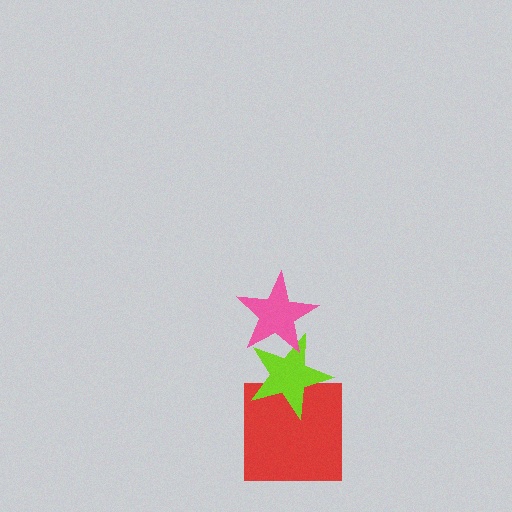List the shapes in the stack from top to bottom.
From top to bottom: the pink star, the lime star, the red square.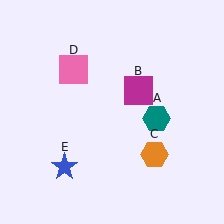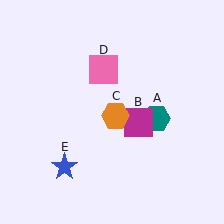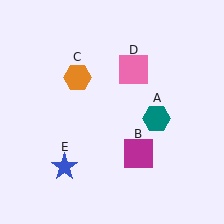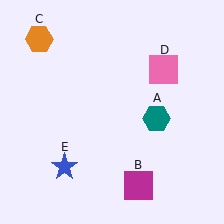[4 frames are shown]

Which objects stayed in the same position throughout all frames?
Teal hexagon (object A) and blue star (object E) remained stationary.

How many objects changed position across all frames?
3 objects changed position: magenta square (object B), orange hexagon (object C), pink square (object D).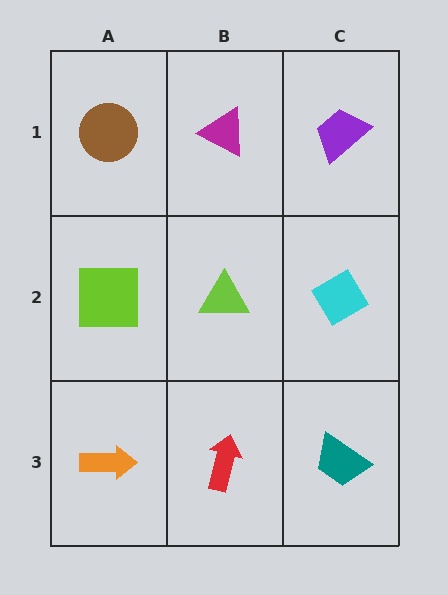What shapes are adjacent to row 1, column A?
A lime square (row 2, column A), a magenta triangle (row 1, column B).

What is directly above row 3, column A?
A lime square.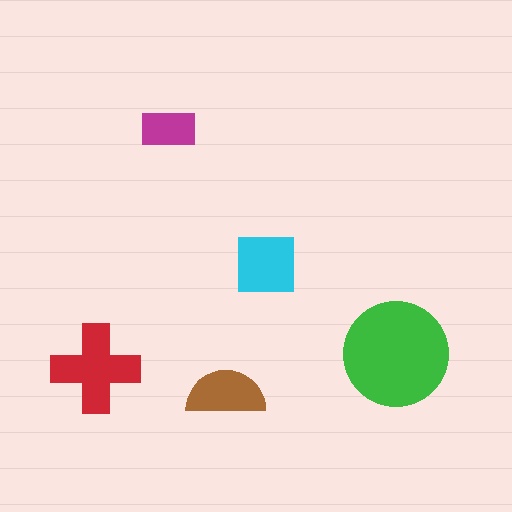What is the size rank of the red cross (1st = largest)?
2nd.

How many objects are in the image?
There are 5 objects in the image.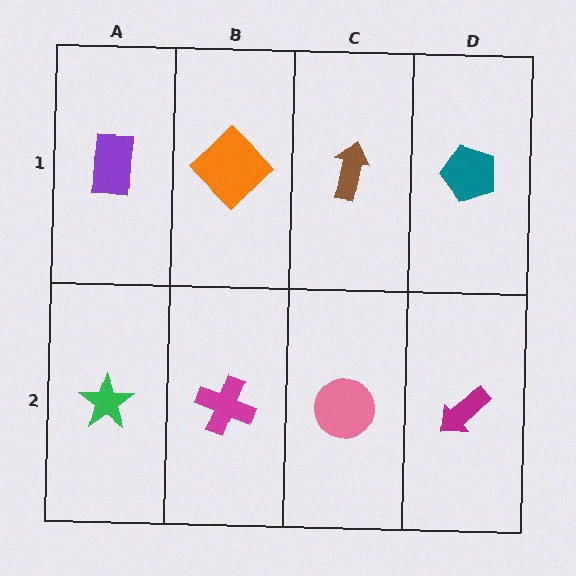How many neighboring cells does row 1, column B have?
3.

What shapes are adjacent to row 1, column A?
A green star (row 2, column A), an orange diamond (row 1, column B).